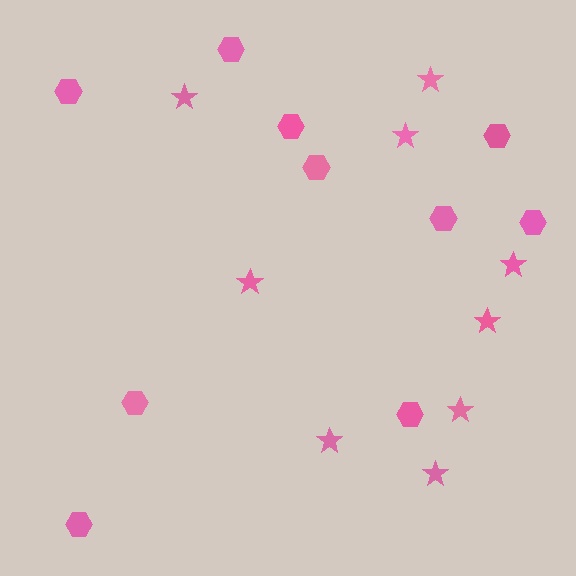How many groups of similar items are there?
There are 2 groups: one group of hexagons (10) and one group of stars (9).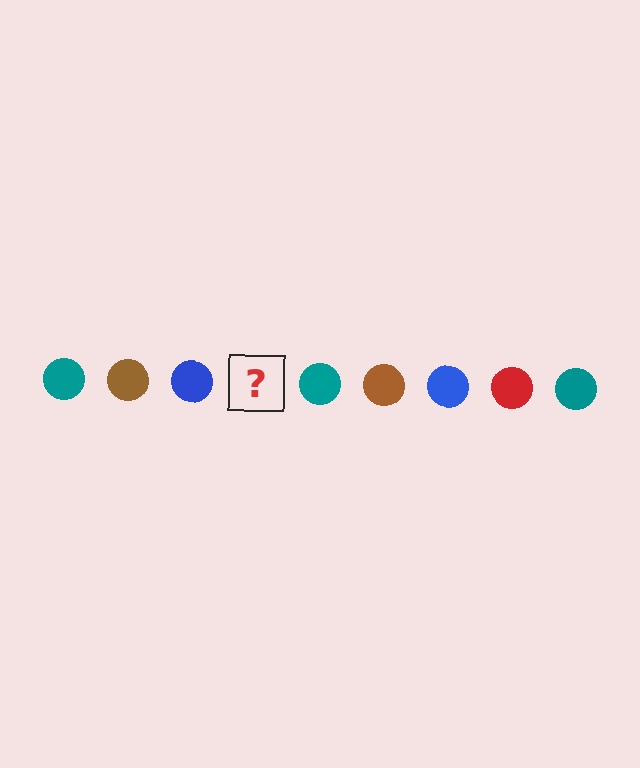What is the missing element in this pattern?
The missing element is a red circle.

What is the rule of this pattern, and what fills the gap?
The rule is that the pattern cycles through teal, brown, blue, red circles. The gap should be filled with a red circle.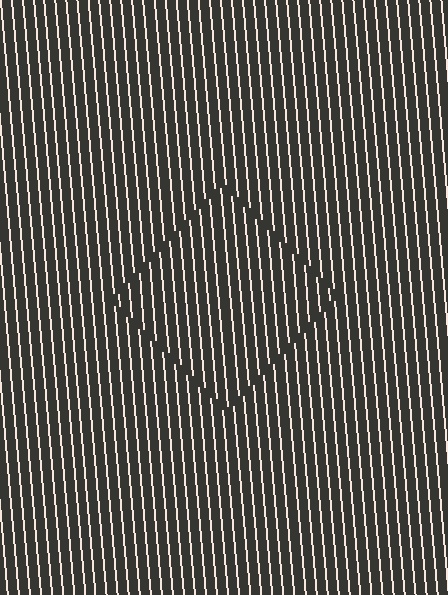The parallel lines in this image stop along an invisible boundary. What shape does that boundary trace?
An illusory square. The interior of the shape contains the same grating, shifted by half a period — the contour is defined by the phase discontinuity where line-ends from the inner and outer gratings abut.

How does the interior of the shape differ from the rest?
The interior of the shape contains the same grating, shifted by half a period — the contour is defined by the phase discontinuity where line-ends from the inner and outer gratings abut.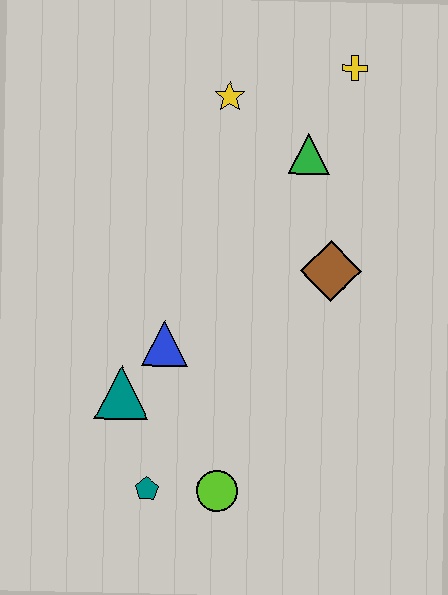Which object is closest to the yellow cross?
The green triangle is closest to the yellow cross.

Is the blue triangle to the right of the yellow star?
No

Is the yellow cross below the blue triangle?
No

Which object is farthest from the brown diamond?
The teal pentagon is farthest from the brown diamond.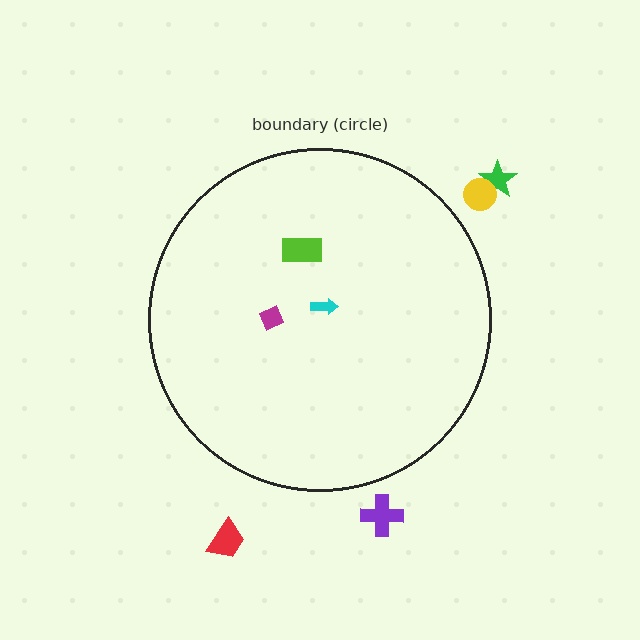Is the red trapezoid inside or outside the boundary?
Outside.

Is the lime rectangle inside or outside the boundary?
Inside.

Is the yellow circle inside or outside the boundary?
Outside.